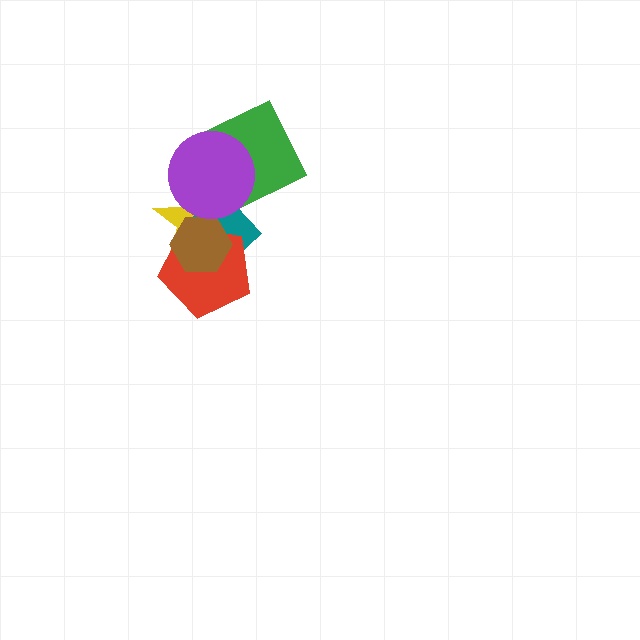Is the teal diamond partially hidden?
Yes, it is partially covered by another shape.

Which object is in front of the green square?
The purple circle is in front of the green square.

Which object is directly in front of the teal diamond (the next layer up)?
The red pentagon is directly in front of the teal diamond.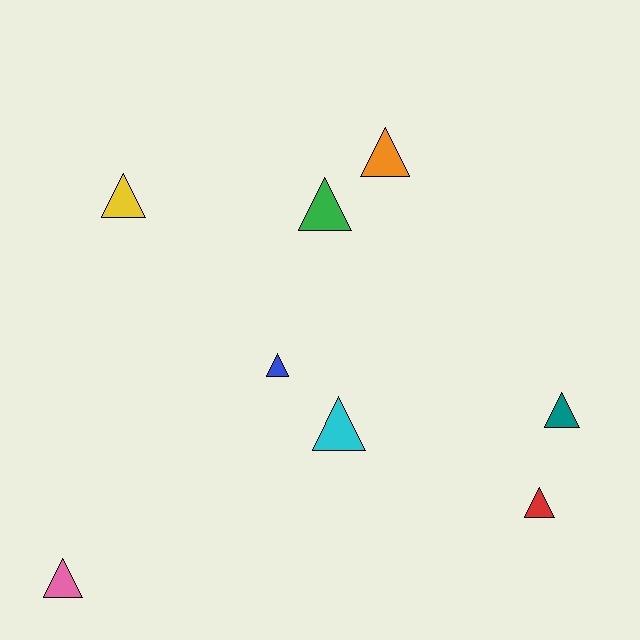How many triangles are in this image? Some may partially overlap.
There are 8 triangles.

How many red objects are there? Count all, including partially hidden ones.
There is 1 red object.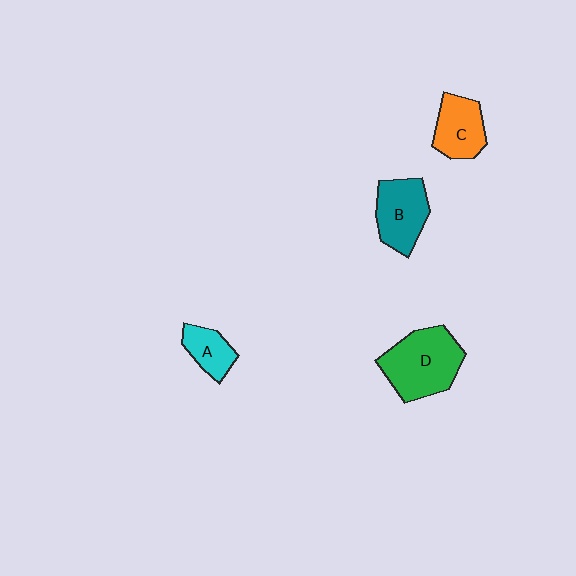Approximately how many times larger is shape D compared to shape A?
Approximately 2.3 times.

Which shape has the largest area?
Shape D (green).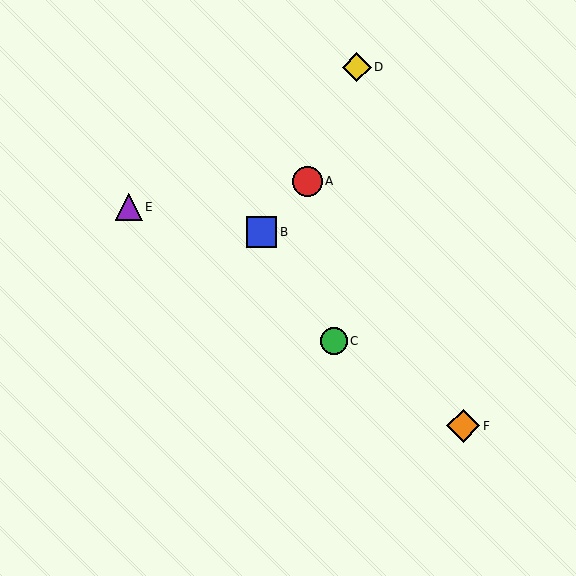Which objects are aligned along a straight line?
Objects C, E, F are aligned along a straight line.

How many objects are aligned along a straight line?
3 objects (C, E, F) are aligned along a straight line.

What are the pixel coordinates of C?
Object C is at (334, 341).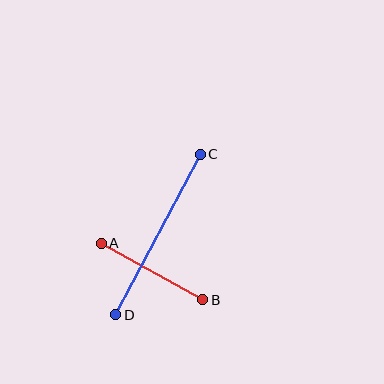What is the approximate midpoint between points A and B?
The midpoint is at approximately (152, 271) pixels.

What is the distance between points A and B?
The distance is approximately 116 pixels.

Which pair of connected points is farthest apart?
Points C and D are farthest apart.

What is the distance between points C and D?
The distance is approximately 181 pixels.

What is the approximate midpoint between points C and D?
The midpoint is at approximately (158, 235) pixels.